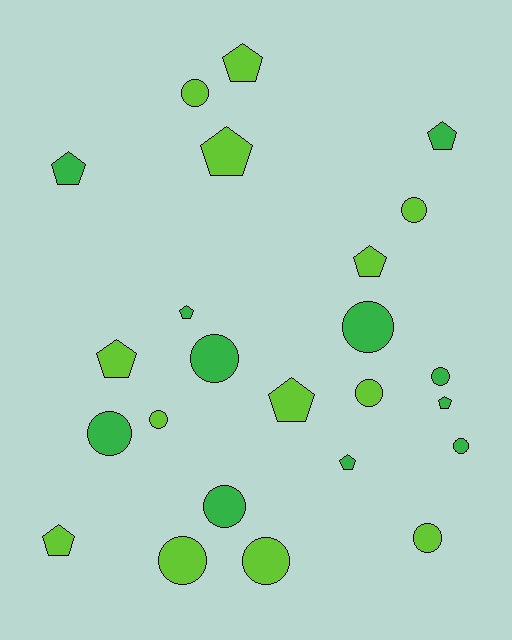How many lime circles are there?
There are 7 lime circles.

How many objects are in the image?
There are 24 objects.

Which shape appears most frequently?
Circle, with 13 objects.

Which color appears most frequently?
Lime, with 13 objects.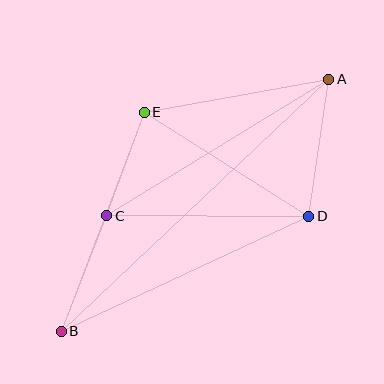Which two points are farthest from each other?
Points A and B are farthest from each other.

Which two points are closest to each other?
Points C and E are closest to each other.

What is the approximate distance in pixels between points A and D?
The distance between A and D is approximately 139 pixels.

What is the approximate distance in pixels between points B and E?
The distance between B and E is approximately 234 pixels.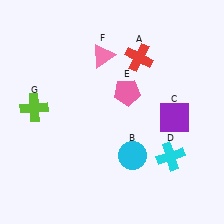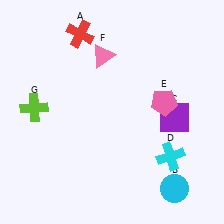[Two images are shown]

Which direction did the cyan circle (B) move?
The cyan circle (B) moved right.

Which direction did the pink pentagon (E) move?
The pink pentagon (E) moved right.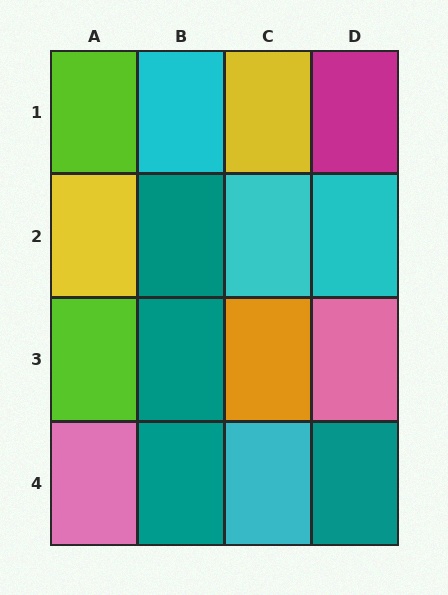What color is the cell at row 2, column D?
Cyan.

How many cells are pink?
2 cells are pink.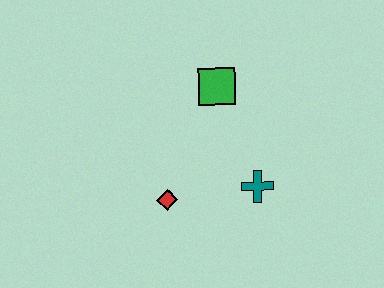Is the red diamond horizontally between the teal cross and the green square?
No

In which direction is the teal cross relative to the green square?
The teal cross is below the green square.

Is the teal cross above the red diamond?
Yes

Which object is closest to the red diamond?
The teal cross is closest to the red diamond.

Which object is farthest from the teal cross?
The green square is farthest from the teal cross.